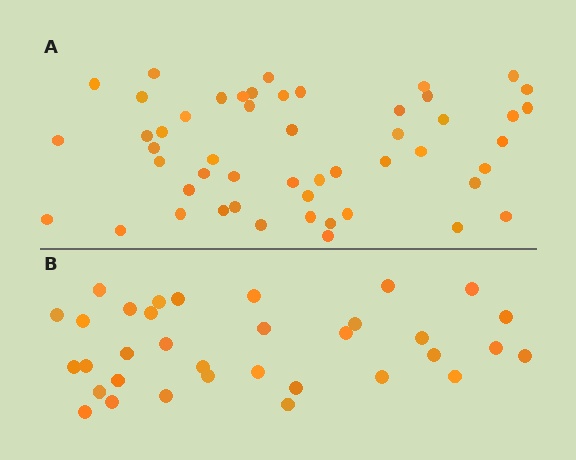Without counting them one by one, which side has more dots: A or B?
Region A (the top region) has more dots.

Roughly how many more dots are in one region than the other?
Region A has approximately 15 more dots than region B.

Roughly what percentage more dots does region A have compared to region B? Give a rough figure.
About 50% more.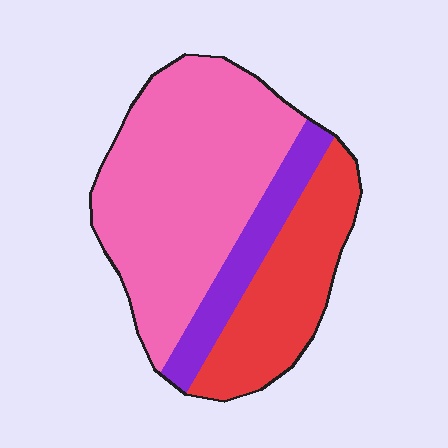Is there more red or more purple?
Red.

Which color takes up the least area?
Purple, at roughly 15%.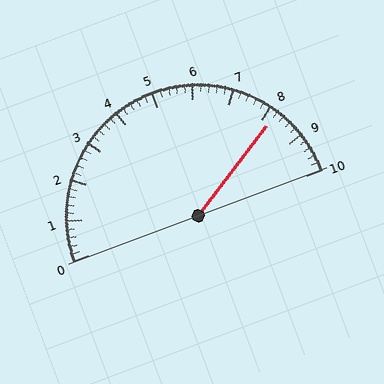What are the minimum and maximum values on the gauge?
The gauge ranges from 0 to 10.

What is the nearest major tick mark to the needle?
The nearest major tick mark is 8.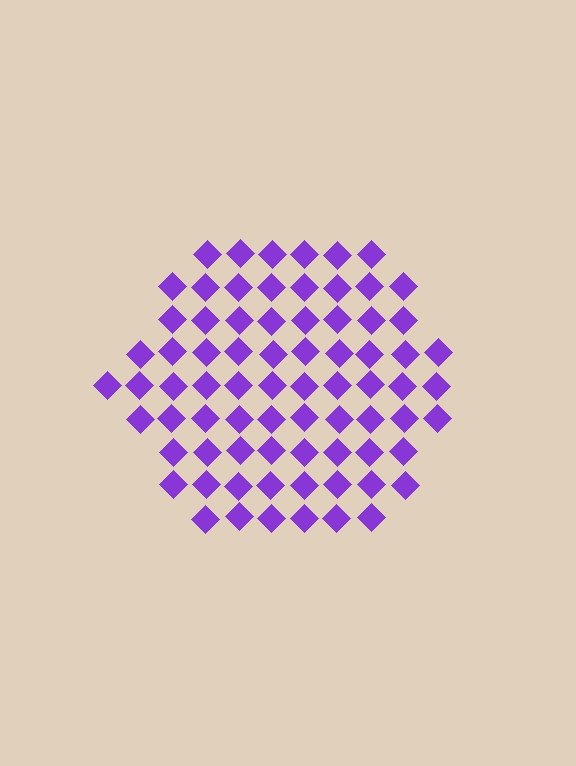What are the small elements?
The small elements are diamonds.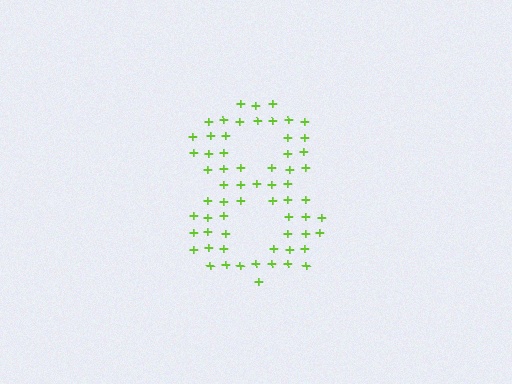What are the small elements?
The small elements are plus signs.